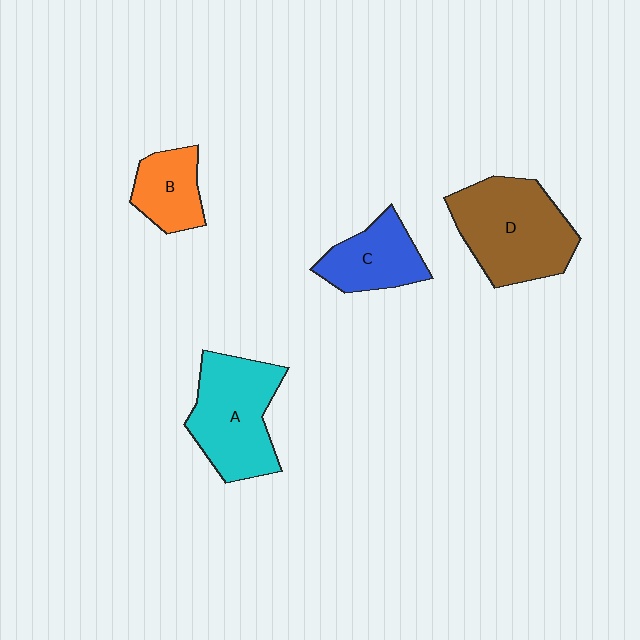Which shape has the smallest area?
Shape B (orange).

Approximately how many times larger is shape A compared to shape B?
Approximately 1.9 times.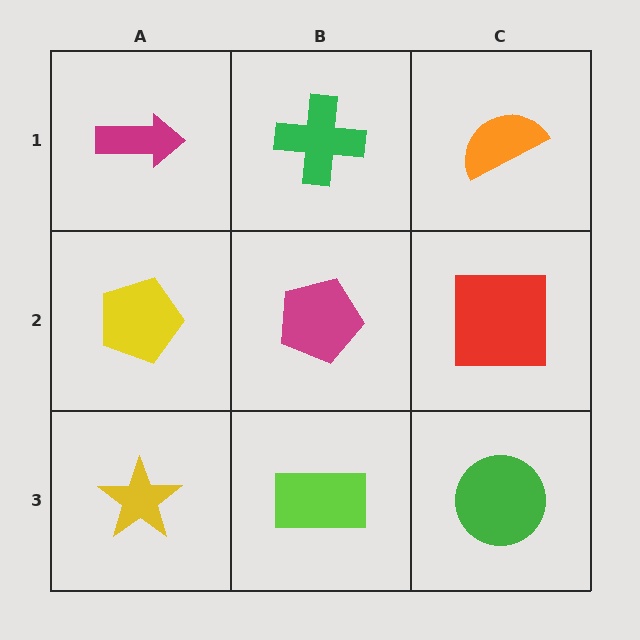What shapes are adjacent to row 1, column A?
A yellow pentagon (row 2, column A), a green cross (row 1, column B).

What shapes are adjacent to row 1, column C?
A red square (row 2, column C), a green cross (row 1, column B).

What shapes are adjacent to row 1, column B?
A magenta pentagon (row 2, column B), a magenta arrow (row 1, column A), an orange semicircle (row 1, column C).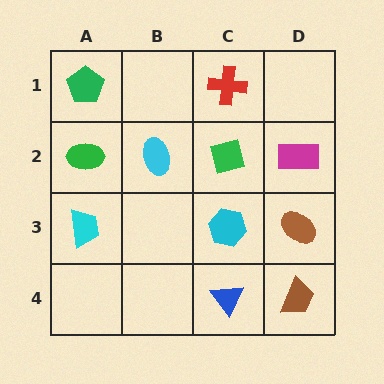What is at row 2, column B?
A cyan ellipse.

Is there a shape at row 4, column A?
No, that cell is empty.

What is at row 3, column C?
A cyan hexagon.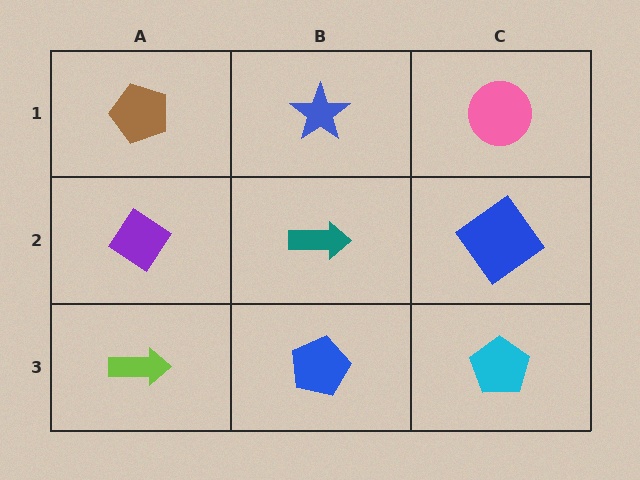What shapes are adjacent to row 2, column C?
A pink circle (row 1, column C), a cyan pentagon (row 3, column C), a teal arrow (row 2, column B).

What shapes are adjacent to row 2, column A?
A brown pentagon (row 1, column A), a lime arrow (row 3, column A), a teal arrow (row 2, column B).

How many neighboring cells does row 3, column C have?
2.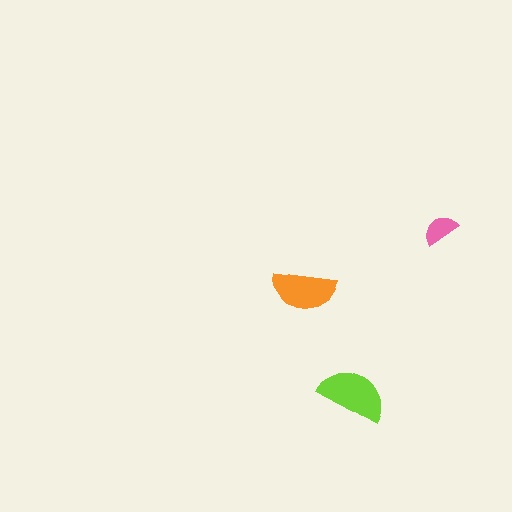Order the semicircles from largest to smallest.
the lime one, the orange one, the pink one.